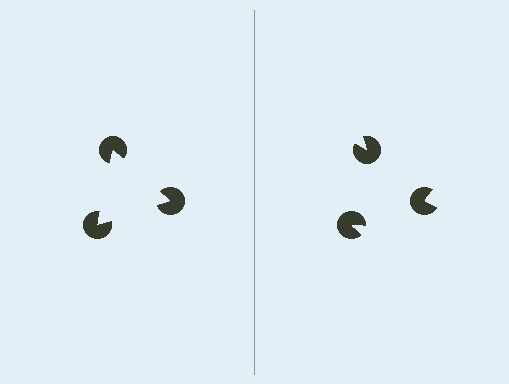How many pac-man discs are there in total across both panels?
6 — 3 on each side.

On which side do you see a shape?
An illusory triangle appears on the left side. On the right side the wedge cuts are rotated, so no coherent shape forms.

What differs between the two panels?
The pac-man discs are positioned identically on both sides; only the wedge orientations differ. On the left they align to a triangle; on the right they are misaligned.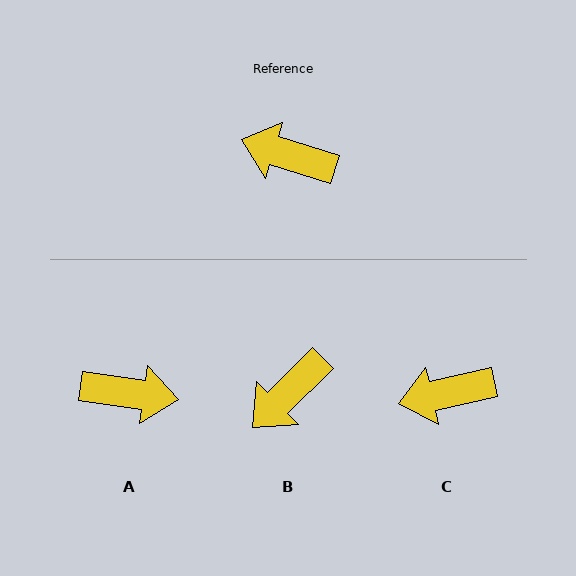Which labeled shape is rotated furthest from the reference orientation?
A, about 170 degrees away.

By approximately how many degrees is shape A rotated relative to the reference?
Approximately 170 degrees clockwise.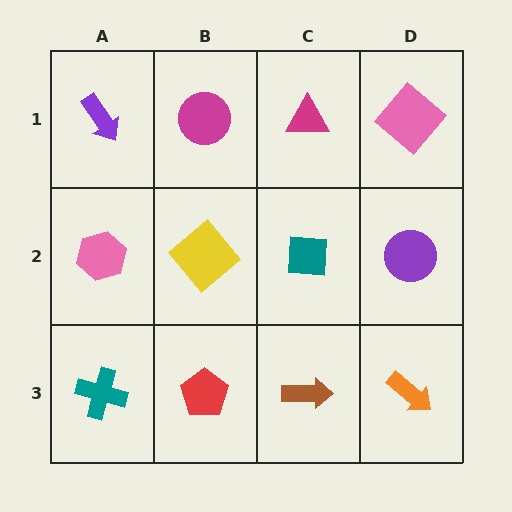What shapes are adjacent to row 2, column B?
A magenta circle (row 1, column B), a red pentagon (row 3, column B), a pink hexagon (row 2, column A), a teal square (row 2, column C).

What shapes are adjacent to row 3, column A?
A pink hexagon (row 2, column A), a red pentagon (row 3, column B).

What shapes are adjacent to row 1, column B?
A yellow diamond (row 2, column B), a purple arrow (row 1, column A), a magenta triangle (row 1, column C).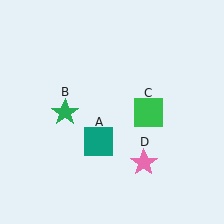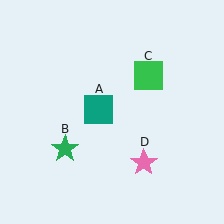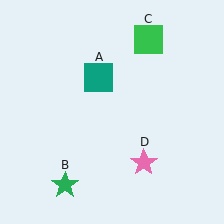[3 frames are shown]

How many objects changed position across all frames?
3 objects changed position: teal square (object A), green star (object B), green square (object C).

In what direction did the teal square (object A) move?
The teal square (object A) moved up.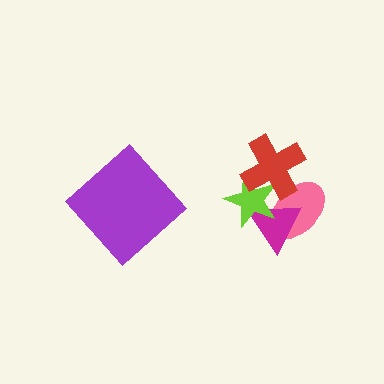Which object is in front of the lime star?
The red cross is in front of the lime star.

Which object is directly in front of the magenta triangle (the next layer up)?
The lime star is directly in front of the magenta triangle.